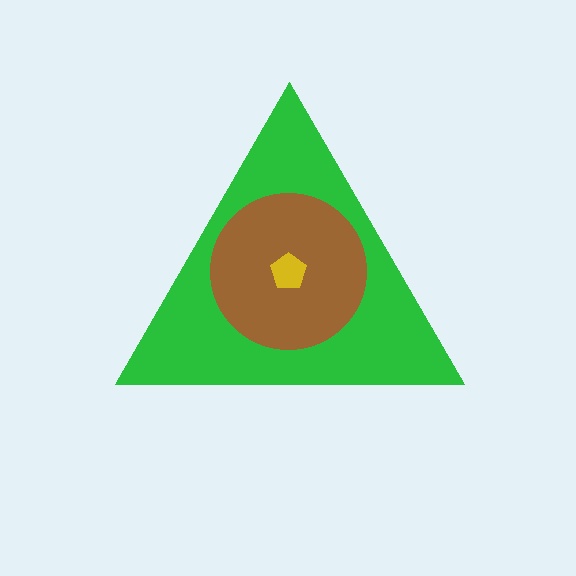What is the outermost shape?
The green triangle.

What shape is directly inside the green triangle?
The brown circle.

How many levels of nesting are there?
3.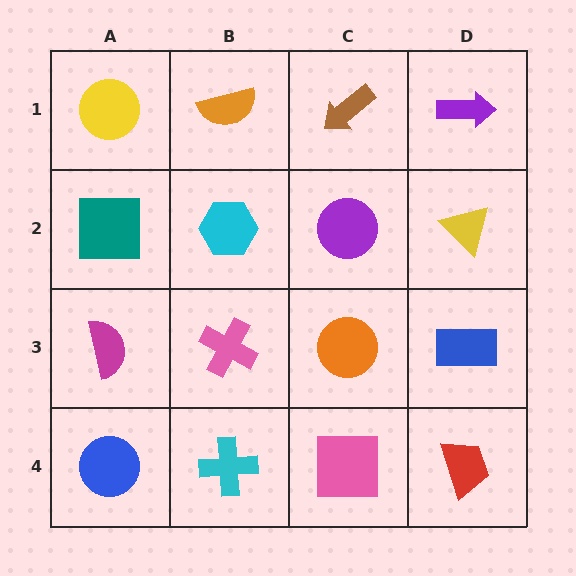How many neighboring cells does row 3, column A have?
3.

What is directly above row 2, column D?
A purple arrow.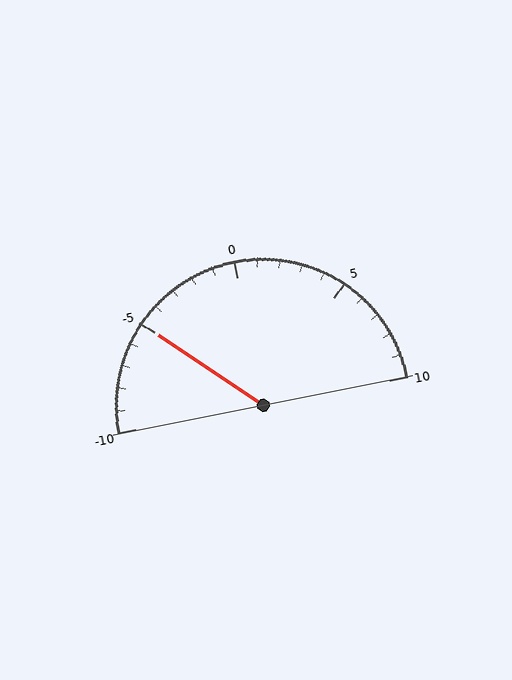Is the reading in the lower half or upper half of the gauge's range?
The reading is in the lower half of the range (-10 to 10).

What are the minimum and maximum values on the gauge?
The gauge ranges from -10 to 10.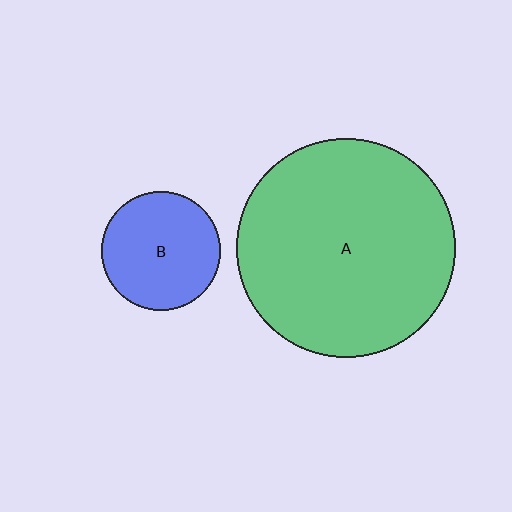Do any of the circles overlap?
No, none of the circles overlap.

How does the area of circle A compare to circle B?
Approximately 3.4 times.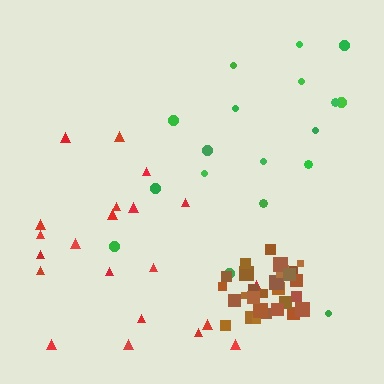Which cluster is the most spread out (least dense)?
Green.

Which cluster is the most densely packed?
Brown.